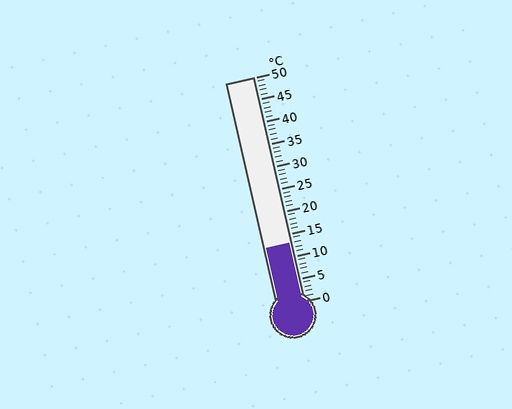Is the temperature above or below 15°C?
The temperature is below 15°C.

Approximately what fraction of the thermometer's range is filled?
The thermometer is filled to approximately 25% of its range.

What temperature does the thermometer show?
The thermometer shows approximately 13°C.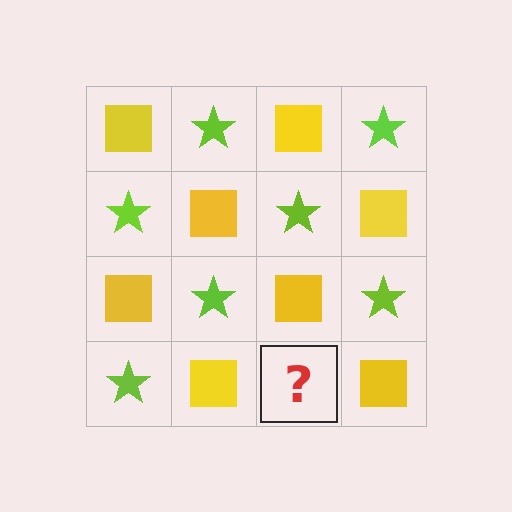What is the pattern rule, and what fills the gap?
The rule is that it alternates yellow square and lime star in a checkerboard pattern. The gap should be filled with a lime star.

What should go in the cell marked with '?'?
The missing cell should contain a lime star.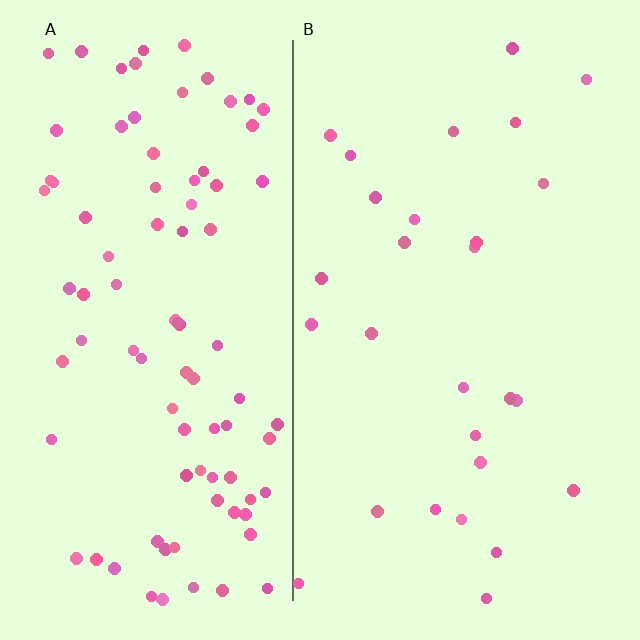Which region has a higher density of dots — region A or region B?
A (the left).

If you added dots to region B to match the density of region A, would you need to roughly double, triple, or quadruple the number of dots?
Approximately triple.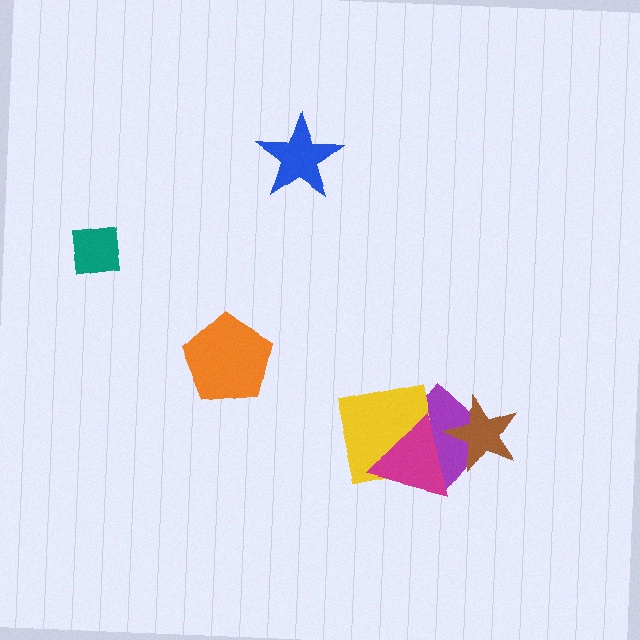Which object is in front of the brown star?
The magenta triangle is in front of the brown star.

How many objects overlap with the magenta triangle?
3 objects overlap with the magenta triangle.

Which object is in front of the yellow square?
The magenta triangle is in front of the yellow square.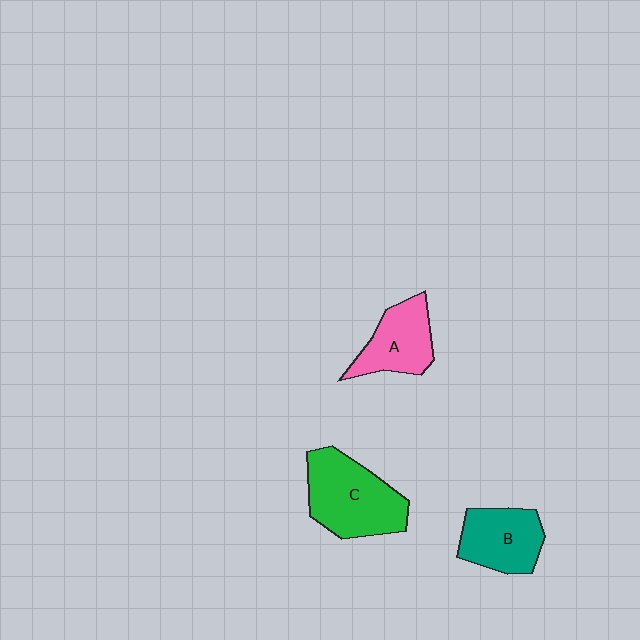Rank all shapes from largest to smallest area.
From largest to smallest: C (green), B (teal), A (pink).